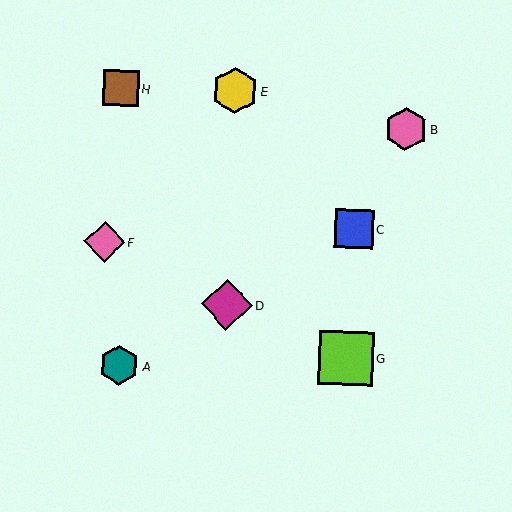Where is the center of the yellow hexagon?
The center of the yellow hexagon is at (235, 91).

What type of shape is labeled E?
Shape E is a yellow hexagon.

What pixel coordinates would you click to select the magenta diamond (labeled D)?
Click at (227, 305) to select the magenta diamond D.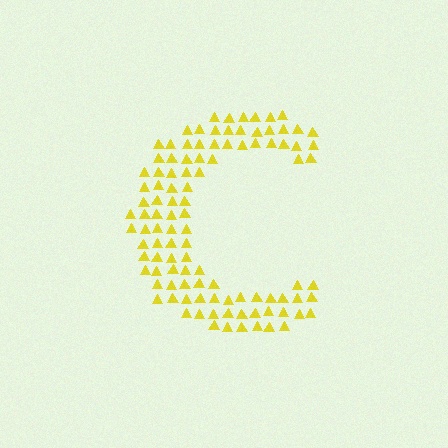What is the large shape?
The large shape is the letter C.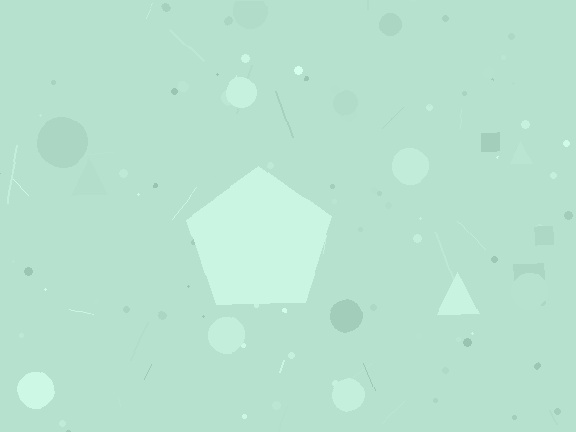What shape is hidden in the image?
A pentagon is hidden in the image.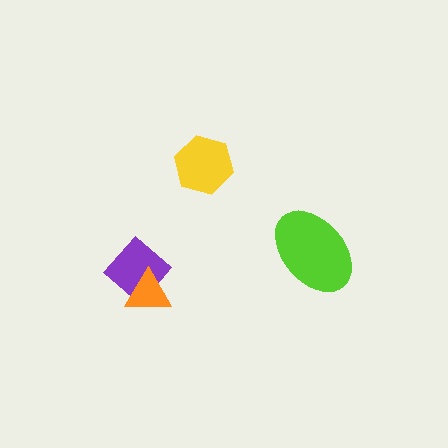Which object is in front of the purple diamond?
The orange triangle is in front of the purple diamond.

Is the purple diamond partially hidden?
Yes, it is partially covered by another shape.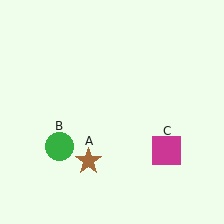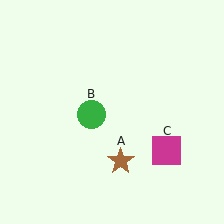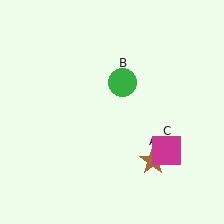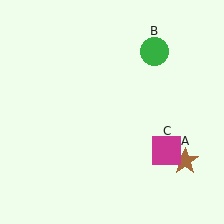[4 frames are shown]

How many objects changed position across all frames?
2 objects changed position: brown star (object A), green circle (object B).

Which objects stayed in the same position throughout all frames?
Magenta square (object C) remained stationary.